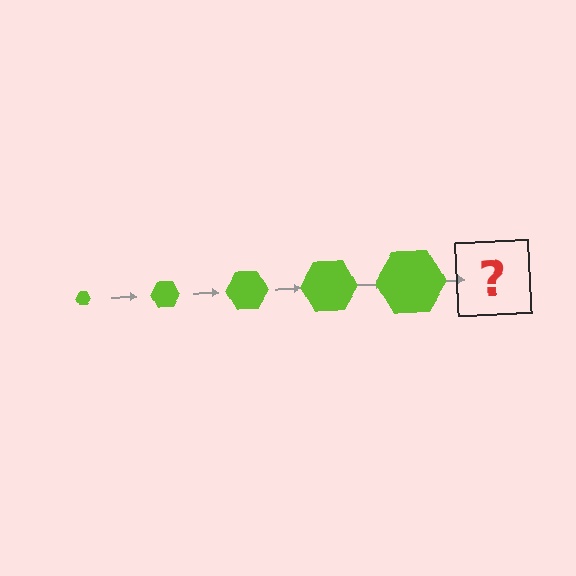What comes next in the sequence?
The next element should be a lime hexagon, larger than the previous one.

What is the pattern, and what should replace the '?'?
The pattern is that the hexagon gets progressively larger each step. The '?' should be a lime hexagon, larger than the previous one.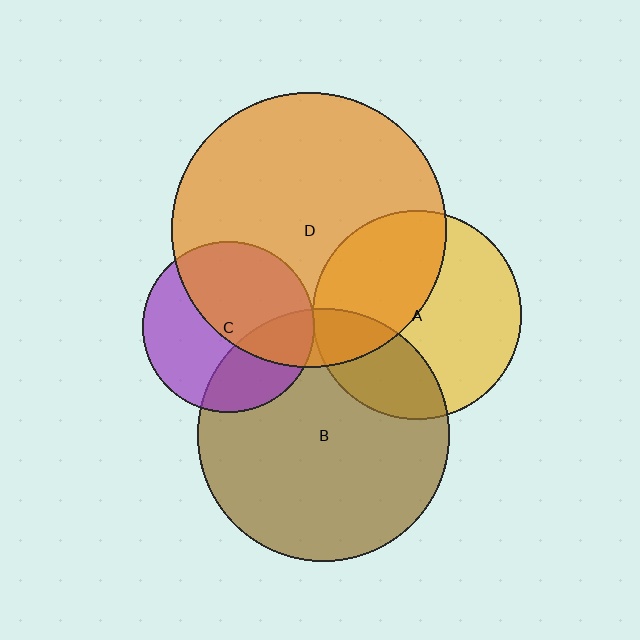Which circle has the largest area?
Circle D (orange).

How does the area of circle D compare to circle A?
Approximately 1.7 times.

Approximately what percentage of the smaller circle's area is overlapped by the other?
Approximately 40%.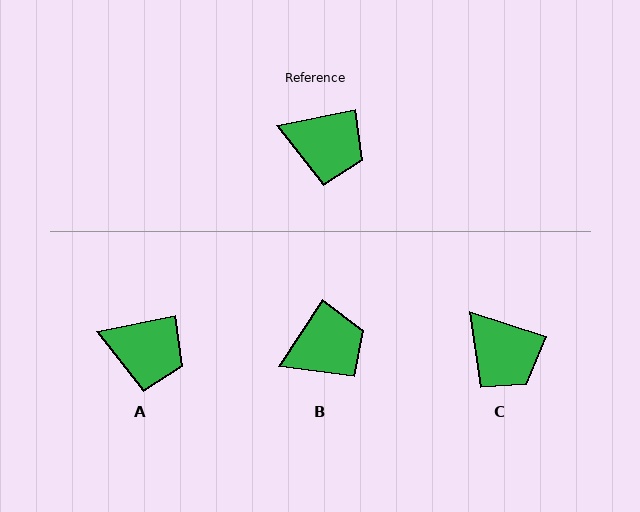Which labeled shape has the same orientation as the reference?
A.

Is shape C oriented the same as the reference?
No, it is off by about 29 degrees.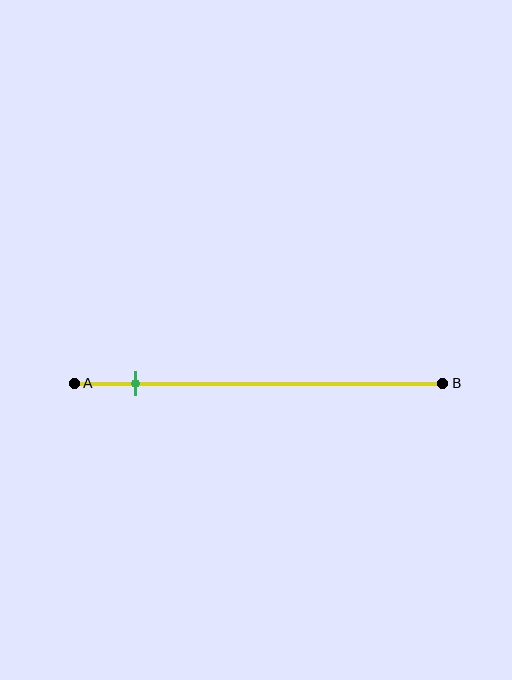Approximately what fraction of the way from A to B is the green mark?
The green mark is approximately 15% of the way from A to B.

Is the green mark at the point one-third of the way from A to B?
No, the mark is at about 15% from A, not at the 33% one-third point.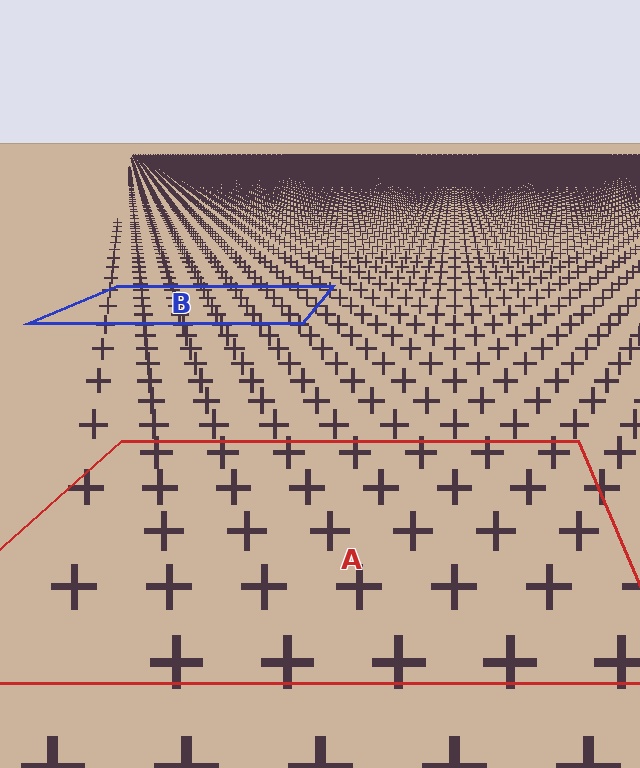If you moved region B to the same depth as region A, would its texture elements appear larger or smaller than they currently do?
They would appear larger. At a closer depth, the same texture elements are projected at a bigger on-screen size.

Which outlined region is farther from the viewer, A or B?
Region B is farther from the viewer — the texture elements inside it appear smaller and more densely packed.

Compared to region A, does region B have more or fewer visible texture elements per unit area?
Region B has more texture elements per unit area — they are packed more densely because it is farther away.